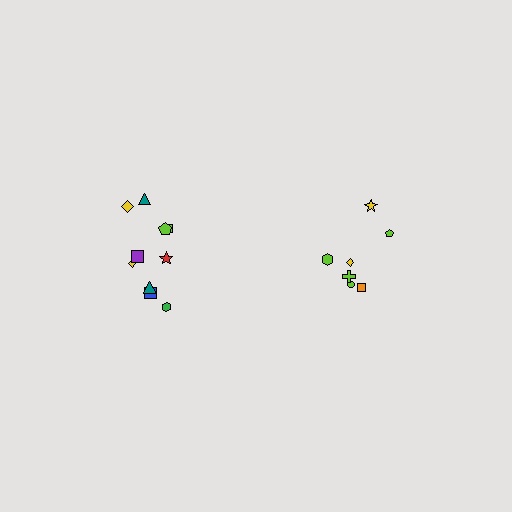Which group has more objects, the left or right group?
The left group.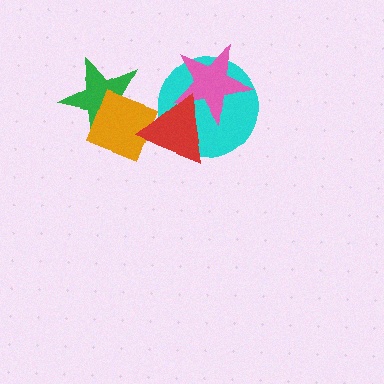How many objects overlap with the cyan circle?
2 objects overlap with the cyan circle.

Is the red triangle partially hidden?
No, no other shape covers it.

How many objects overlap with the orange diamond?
2 objects overlap with the orange diamond.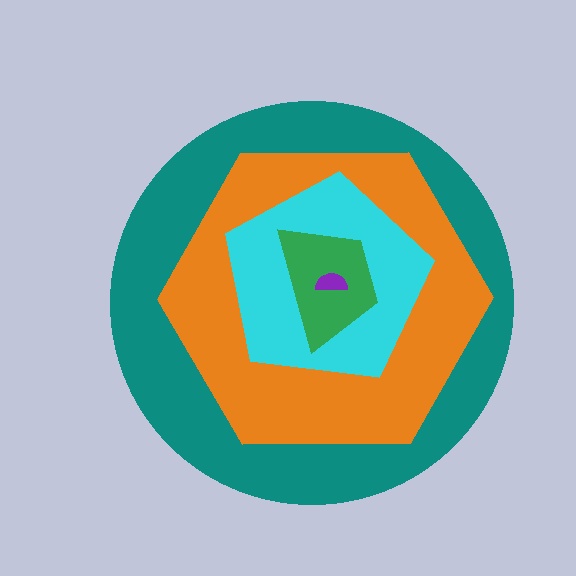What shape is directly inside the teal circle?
The orange hexagon.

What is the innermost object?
The purple semicircle.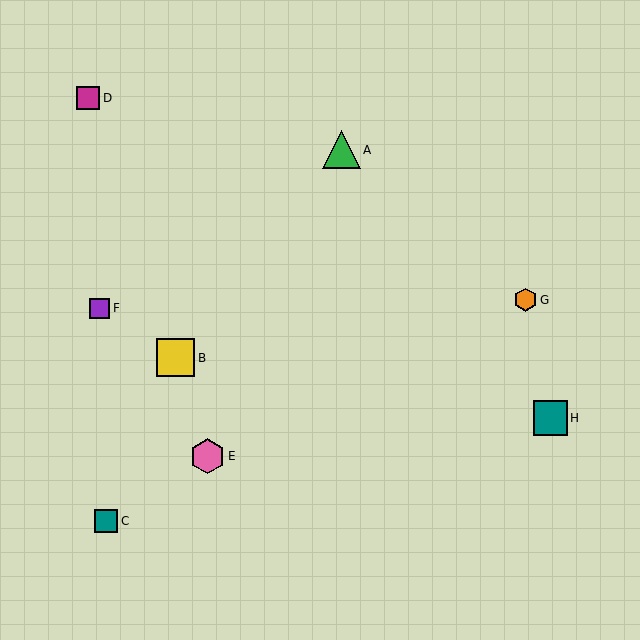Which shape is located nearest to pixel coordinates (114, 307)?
The purple square (labeled F) at (100, 308) is nearest to that location.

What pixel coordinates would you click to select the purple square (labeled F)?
Click at (100, 308) to select the purple square F.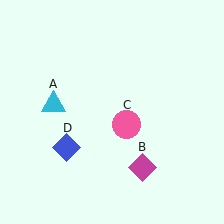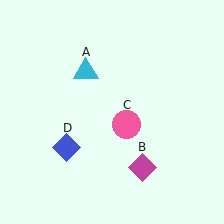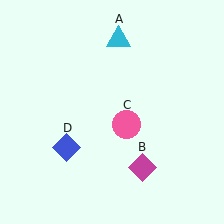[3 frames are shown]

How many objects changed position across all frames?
1 object changed position: cyan triangle (object A).